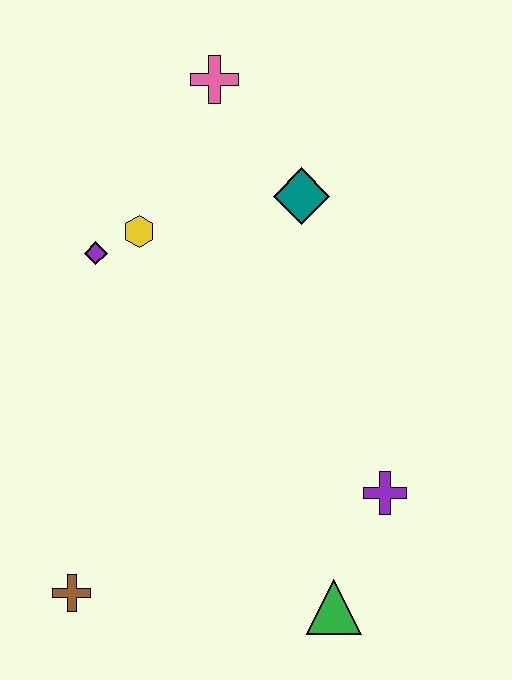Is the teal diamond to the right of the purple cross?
No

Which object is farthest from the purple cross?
The pink cross is farthest from the purple cross.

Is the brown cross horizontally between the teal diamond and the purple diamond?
No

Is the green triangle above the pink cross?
No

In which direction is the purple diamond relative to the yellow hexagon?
The purple diamond is to the left of the yellow hexagon.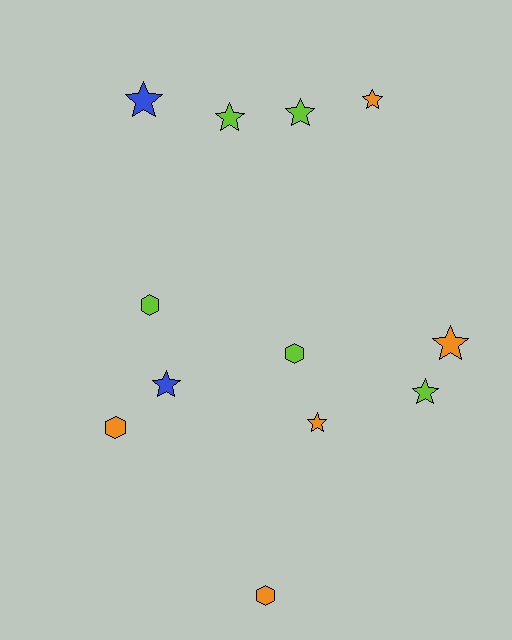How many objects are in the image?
There are 12 objects.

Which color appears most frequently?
Lime, with 5 objects.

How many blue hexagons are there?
There are no blue hexagons.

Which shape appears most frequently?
Star, with 8 objects.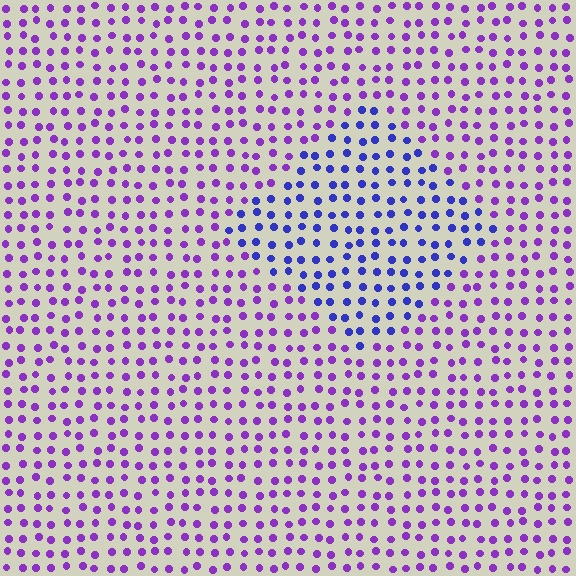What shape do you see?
I see a diamond.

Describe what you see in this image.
The image is filled with small purple elements in a uniform arrangement. A diamond-shaped region is visible where the elements are tinted to a slightly different hue, forming a subtle color boundary.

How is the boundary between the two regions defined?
The boundary is defined purely by a slight shift in hue (about 39 degrees). Spacing, size, and orientation are identical on both sides.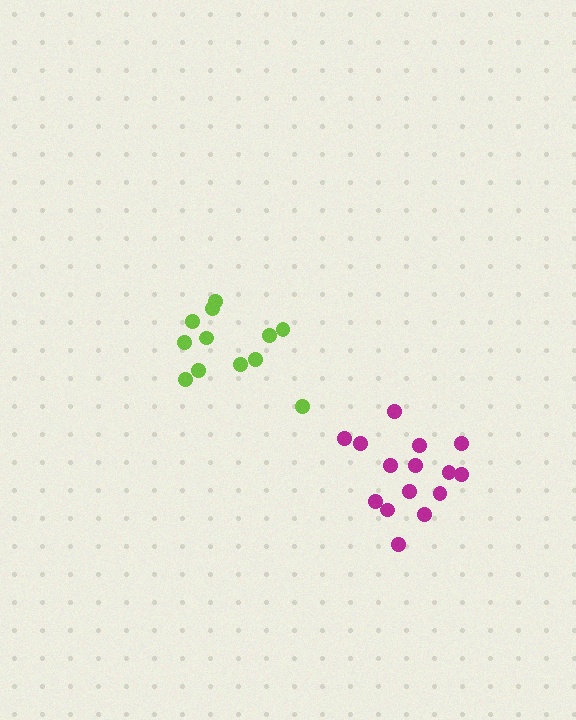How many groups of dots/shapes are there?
There are 2 groups.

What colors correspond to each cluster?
The clusters are colored: lime, magenta.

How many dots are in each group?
Group 1: 12 dots, Group 2: 15 dots (27 total).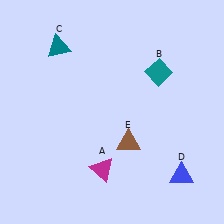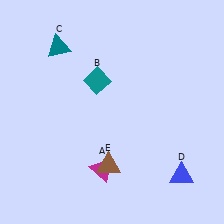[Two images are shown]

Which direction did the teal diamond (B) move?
The teal diamond (B) moved left.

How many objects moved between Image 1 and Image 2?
2 objects moved between the two images.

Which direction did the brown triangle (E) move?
The brown triangle (E) moved down.